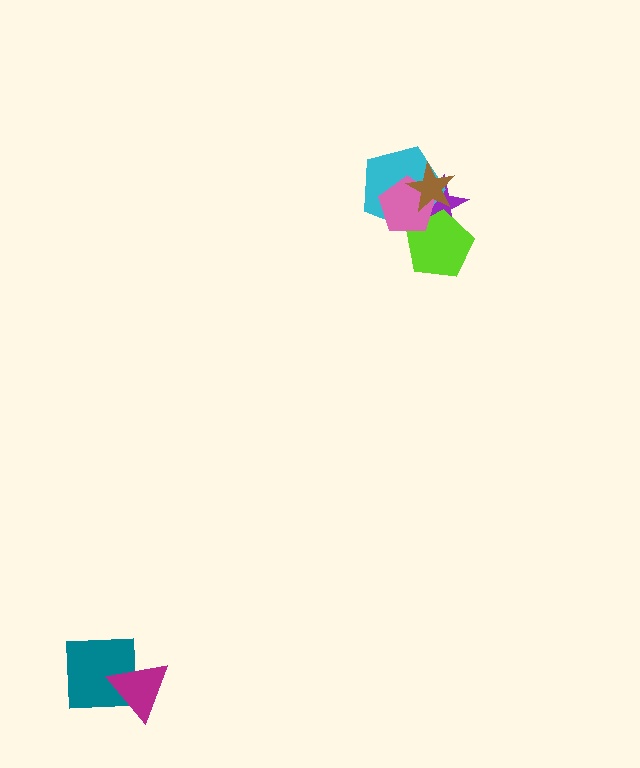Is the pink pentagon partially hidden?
Yes, it is partially covered by another shape.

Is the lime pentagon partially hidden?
Yes, it is partially covered by another shape.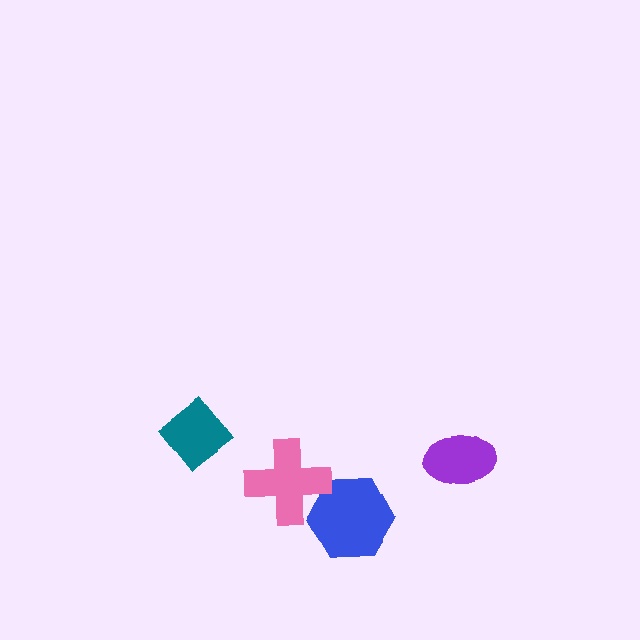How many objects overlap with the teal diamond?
0 objects overlap with the teal diamond.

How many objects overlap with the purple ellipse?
0 objects overlap with the purple ellipse.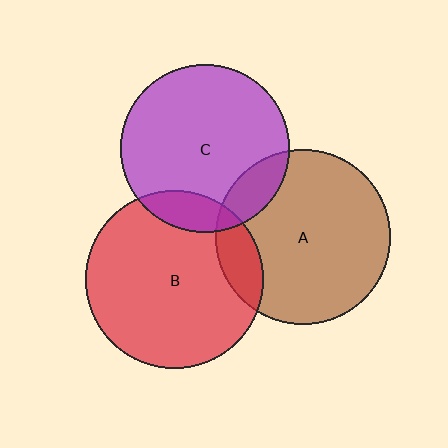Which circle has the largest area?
Circle B (red).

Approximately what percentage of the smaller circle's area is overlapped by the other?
Approximately 15%.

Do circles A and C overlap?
Yes.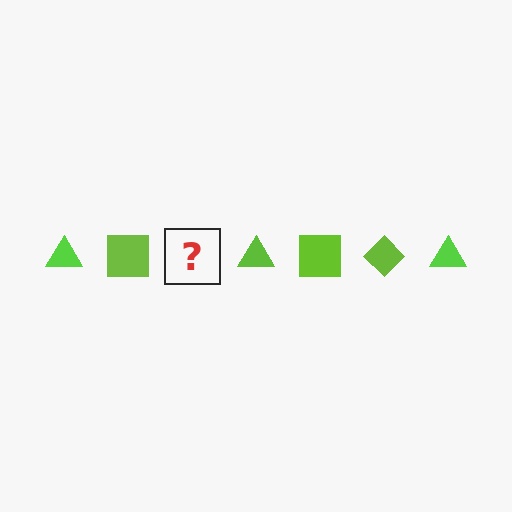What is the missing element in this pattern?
The missing element is a lime diamond.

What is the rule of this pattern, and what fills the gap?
The rule is that the pattern cycles through triangle, square, diamond shapes in lime. The gap should be filled with a lime diamond.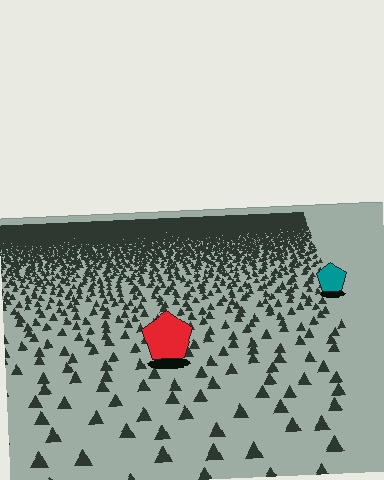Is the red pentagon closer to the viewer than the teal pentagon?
Yes. The red pentagon is closer — you can tell from the texture gradient: the ground texture is coarser near it.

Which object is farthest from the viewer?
The teal pentagon is farthest from the viewer. It appears smaller and the ground texture around it is denser.